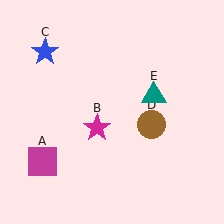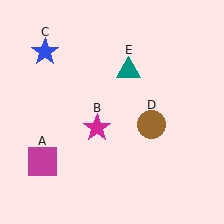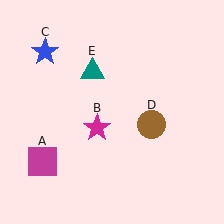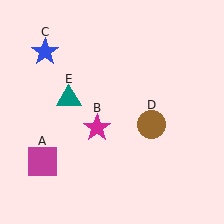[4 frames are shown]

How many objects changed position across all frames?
1 object changed position: teal triangle (object E).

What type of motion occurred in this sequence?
The teal triangle (object E) rotated counterclockwise around the center of the scene.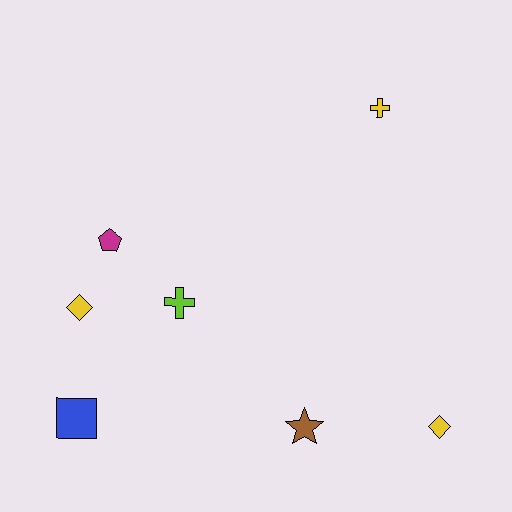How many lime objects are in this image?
There is 1 lime object.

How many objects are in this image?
There are 7 objects.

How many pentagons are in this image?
There is 1 pentagon.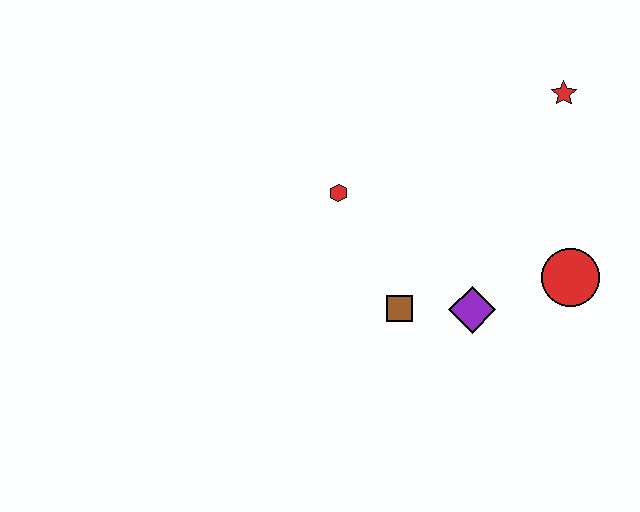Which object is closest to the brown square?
The purple diamond is closest to the brown square.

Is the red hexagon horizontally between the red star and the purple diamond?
No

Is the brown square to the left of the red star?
Yes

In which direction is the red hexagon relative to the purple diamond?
The red hexagon is to the left of the purple diamond.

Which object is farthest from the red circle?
The red hexagon is farthest from the red circle.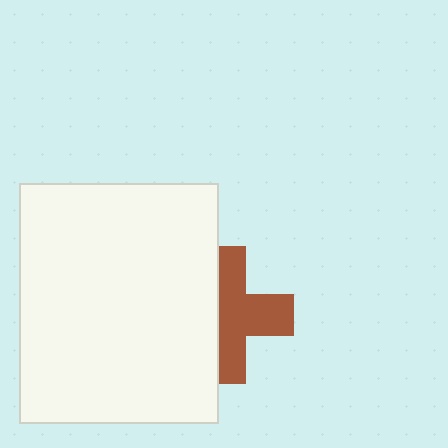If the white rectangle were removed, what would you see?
You would see the complete brown cross.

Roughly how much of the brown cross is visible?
About half of it is visible (roughly 57%).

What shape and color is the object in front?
The object in front is a white rectangle.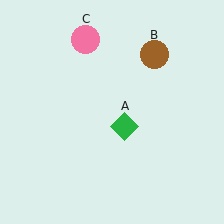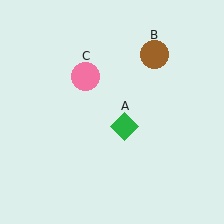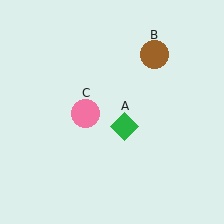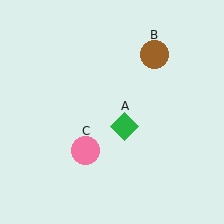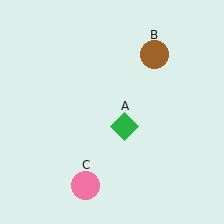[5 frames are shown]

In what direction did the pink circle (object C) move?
The pink circle (object C) moved down.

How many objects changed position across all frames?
1 object changed position: pink circle (object C).